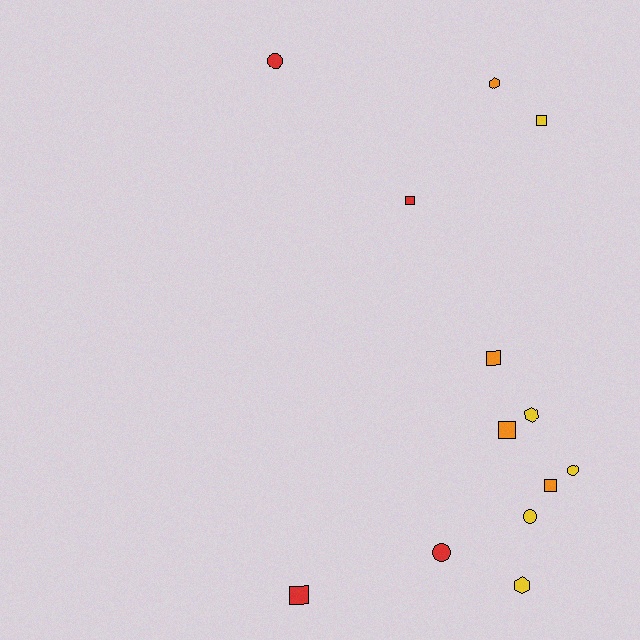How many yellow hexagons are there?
There are 2 yellow hexagons.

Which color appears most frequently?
Yellow, with 5 objects.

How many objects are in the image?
There are 13 objects.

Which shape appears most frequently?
Square, with 6 objects.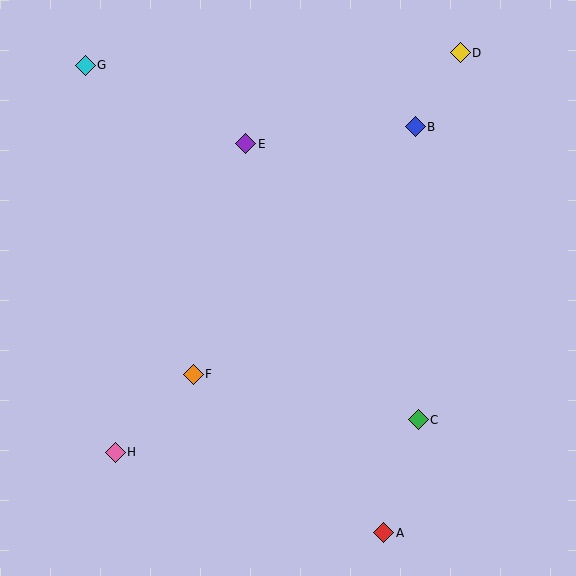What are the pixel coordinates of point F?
Point F is at (193, 374).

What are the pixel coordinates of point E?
Point E is at (246, 144).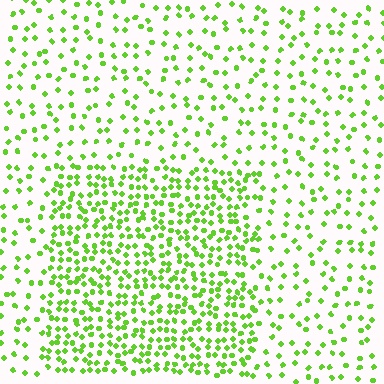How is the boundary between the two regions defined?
The boundary is defined by a change in element density (approximately 2.3x ratio). All elements are the same color, size, and shape.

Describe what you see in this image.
The image contains small lime elements arranged at two different densities. A rectangle-shaped region is visible where the elements are more densely packed than the surrounding area.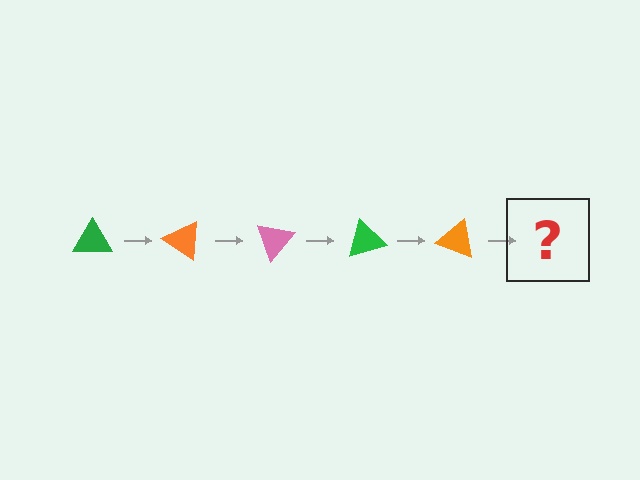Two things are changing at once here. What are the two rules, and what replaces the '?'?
The two rules are that it rotates 35 degrees each step and the color cycles through green, orange, and pink. The '?' should be a pink triangle, rotated 175 degrees from the start.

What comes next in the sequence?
The next element should be a pink triangle, rotated 175 degrees from the start.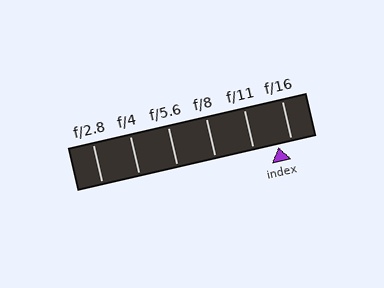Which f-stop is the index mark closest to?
The index mark is closest to f/16.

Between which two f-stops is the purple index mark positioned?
The index mark is between f/11 and f/16.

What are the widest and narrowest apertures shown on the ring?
The widest aperture shown is f/2.8 and the narrowest is f/16.